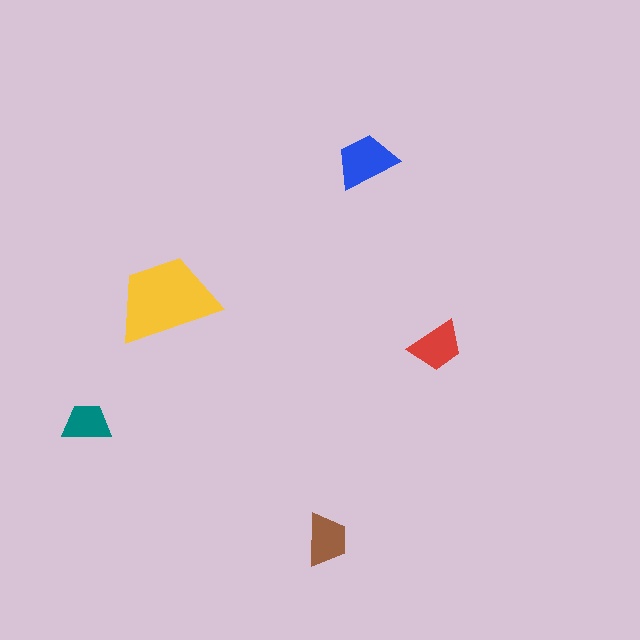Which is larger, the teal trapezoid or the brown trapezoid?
The brown one.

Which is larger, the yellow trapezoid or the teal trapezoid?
The yellow one.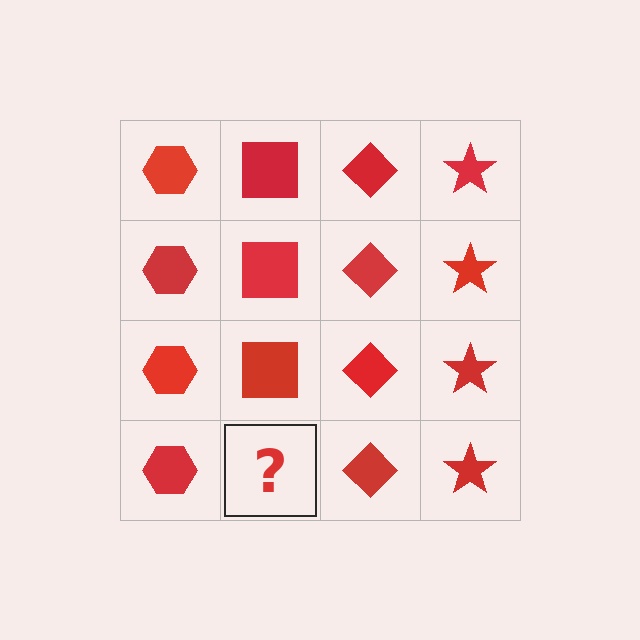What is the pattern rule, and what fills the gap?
The rule is that each column has a consistent shape. The gap should be filled with a red square.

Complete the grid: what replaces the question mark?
The question mark should be replaced with a red square.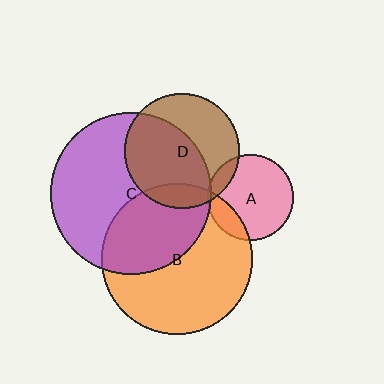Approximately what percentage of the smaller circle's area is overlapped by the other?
Approximately 40%.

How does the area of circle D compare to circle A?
Approximately 1.8 times.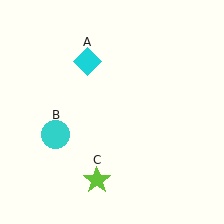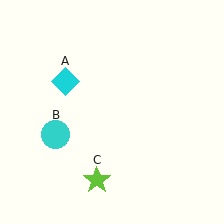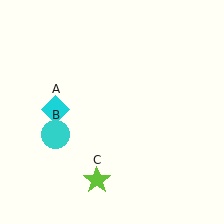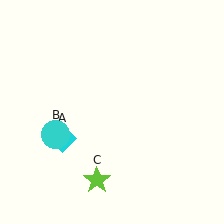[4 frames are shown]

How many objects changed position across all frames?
1 object changed position: cyan diamond (object A).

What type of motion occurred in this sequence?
The cyan diamond (object A) rotated counterclockwise around the center of the scene.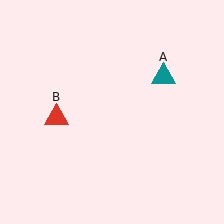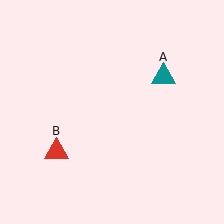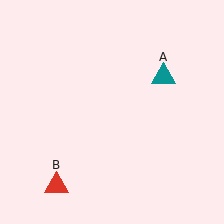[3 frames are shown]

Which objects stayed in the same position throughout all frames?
Teal triangle (object A) remained stationary.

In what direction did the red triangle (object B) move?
The red triangle (object B) moved down.